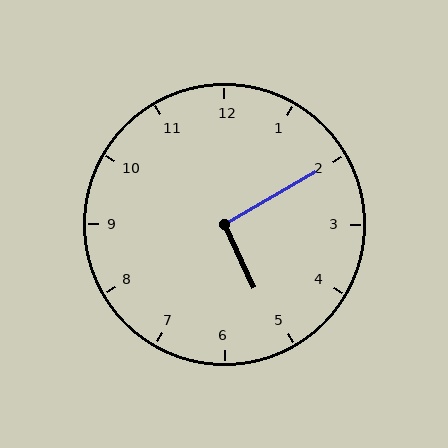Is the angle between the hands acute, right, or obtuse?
It is right.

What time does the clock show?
5:10.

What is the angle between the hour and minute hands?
Approximately 95 degrees.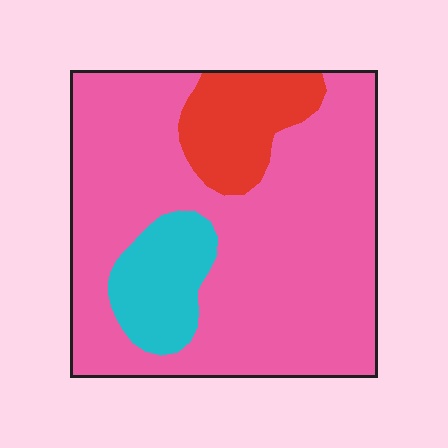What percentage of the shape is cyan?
Cyan covers roughly 10% of the shape.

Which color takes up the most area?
Pink, at roughly 75%.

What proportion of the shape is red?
Red covers about 15% of the shape.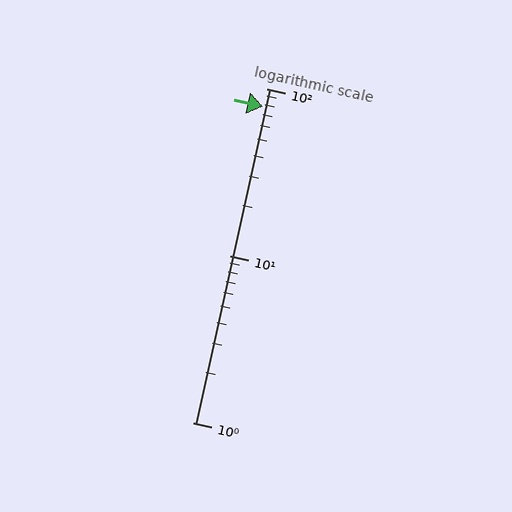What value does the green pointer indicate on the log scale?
The pointer indicates approximately 78.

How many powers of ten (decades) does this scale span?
The scale spans 2 decades, from 1 to 100.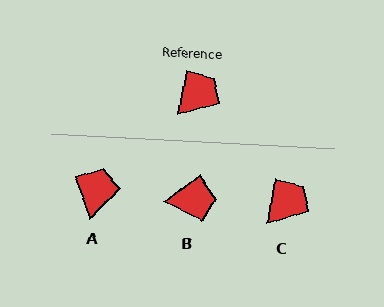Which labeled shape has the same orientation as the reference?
C.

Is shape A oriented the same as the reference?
No, it is off by about 30 degrees.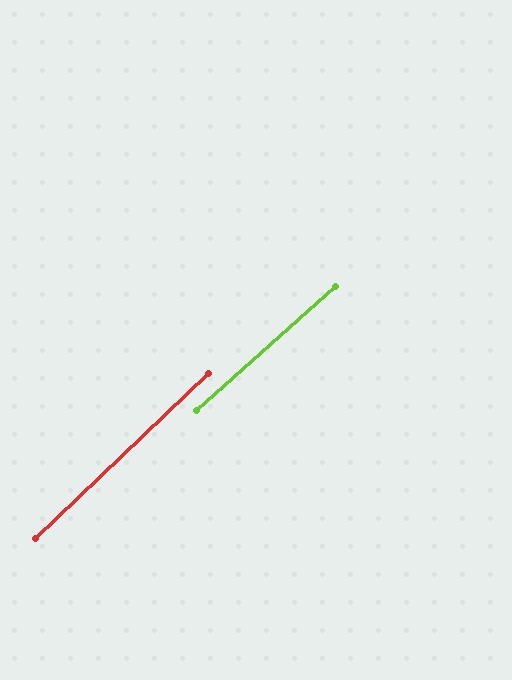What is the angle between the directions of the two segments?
Approximately 2 degrees.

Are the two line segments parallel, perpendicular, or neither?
Parallel — their directions differ by only 1.8°.